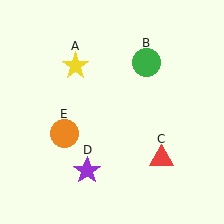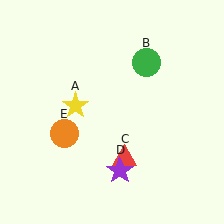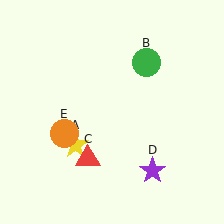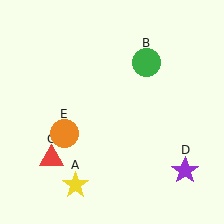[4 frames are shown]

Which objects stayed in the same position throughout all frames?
Green circle (object B) and orange circle (object E) remained stationary.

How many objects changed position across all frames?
3 objects changed position: yellow star (object A), red triangle (object C), purple star (object D).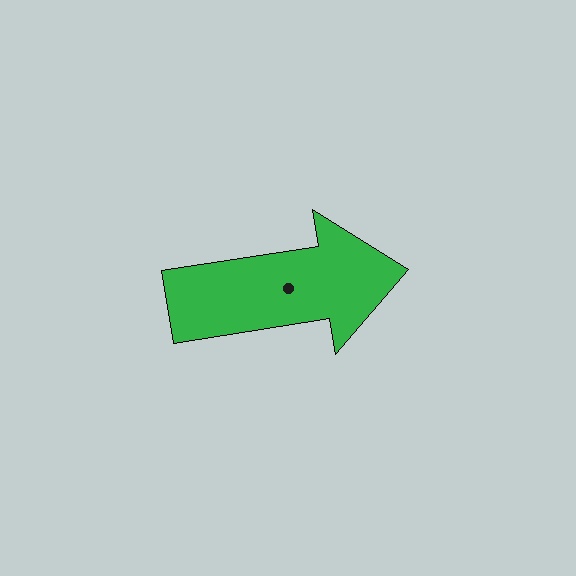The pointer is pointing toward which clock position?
Roughly 3 o'clock.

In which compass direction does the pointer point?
East.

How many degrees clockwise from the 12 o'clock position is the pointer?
Approximately 81 degrees.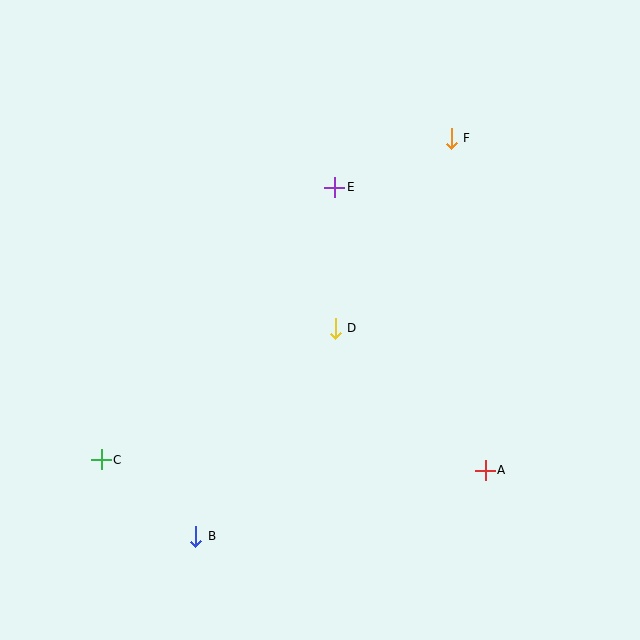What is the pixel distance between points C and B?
The distance between C and B is 121 pixels.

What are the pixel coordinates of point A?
Point A is at (485, 470).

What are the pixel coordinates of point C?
Point C is at (101, 460).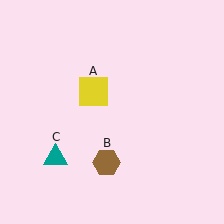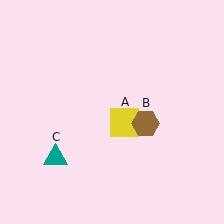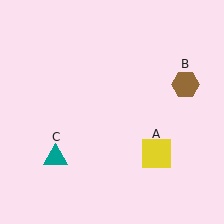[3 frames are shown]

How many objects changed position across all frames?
2 objects changed position: yellow square (object A), brown hexagon (object B).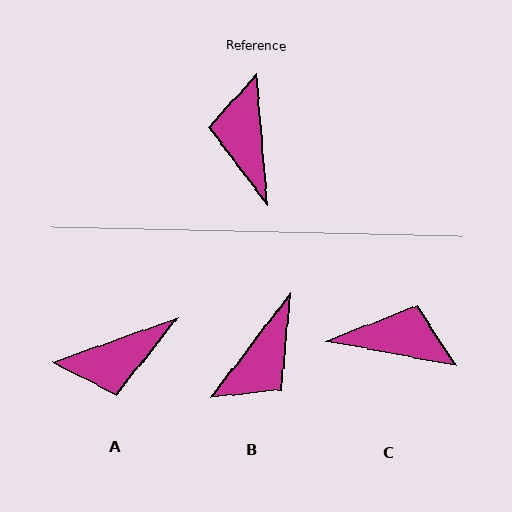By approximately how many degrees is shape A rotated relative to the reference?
Approximately 104 degrees counter-clockwise.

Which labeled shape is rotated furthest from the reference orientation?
B, about 137 degrees away.